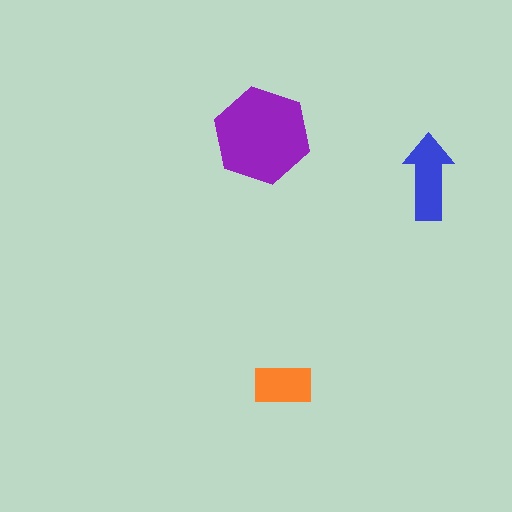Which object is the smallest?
The orange rectangle.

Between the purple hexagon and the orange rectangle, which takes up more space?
The purple hexagon.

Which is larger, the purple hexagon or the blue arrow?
The purple hexagon.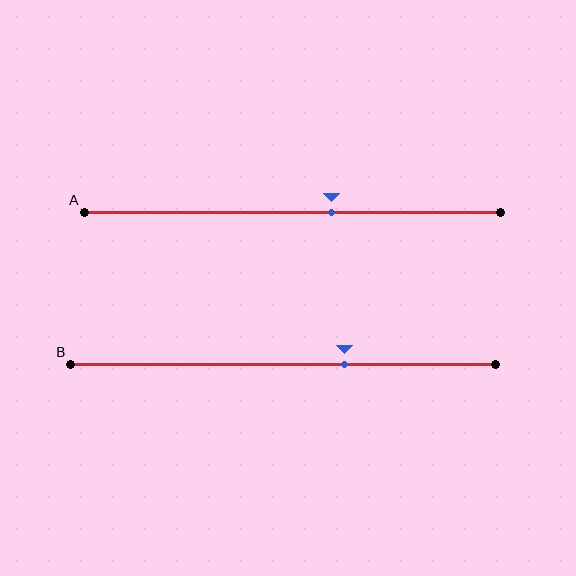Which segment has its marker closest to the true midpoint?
Segment A has its marker closest to the true midpoint.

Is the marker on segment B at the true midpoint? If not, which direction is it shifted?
No, the marker on segment B is shifted to the right by about 15% of the segment length.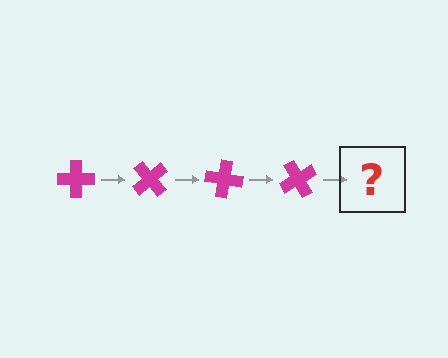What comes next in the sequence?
The next element should be a magenta cross rotated 200 degrees.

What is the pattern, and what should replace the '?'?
The pattern is that the cross rotates 50 degrees each step. The '?' should be a magenta cross rotated 200 degrees.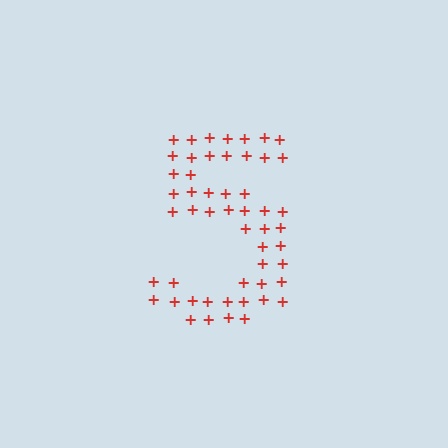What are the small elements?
The small elements are plus signs.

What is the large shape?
The large shape is the digit 5.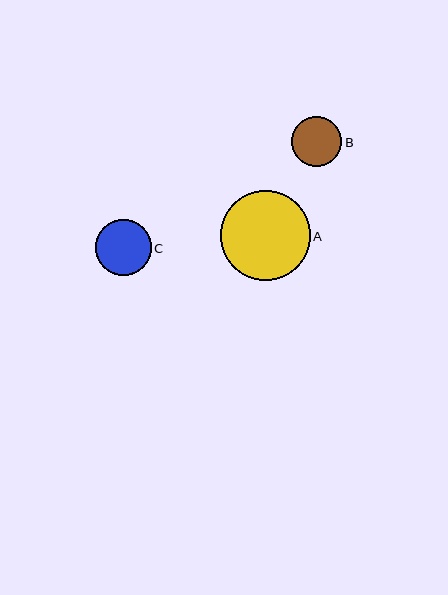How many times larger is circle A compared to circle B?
Circle A is approximately 1.8 times the size of circle B.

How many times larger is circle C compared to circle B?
Circle C is approximately 1.1 times the size of circle B.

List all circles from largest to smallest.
From largest to smallest: A, C, B.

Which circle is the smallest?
Circle B is the smallest with a size of approximately 50 pixels.